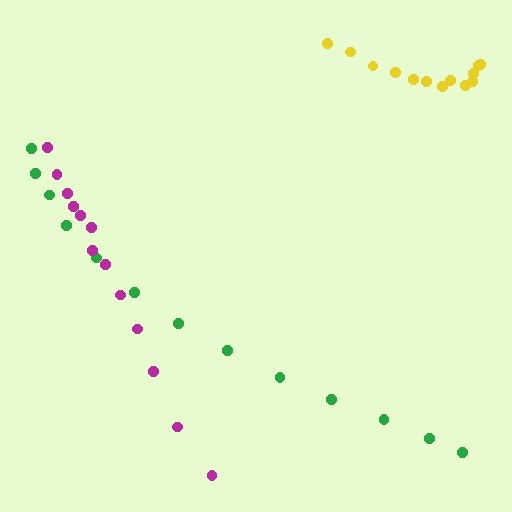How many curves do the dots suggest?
There are 3 distinct paths.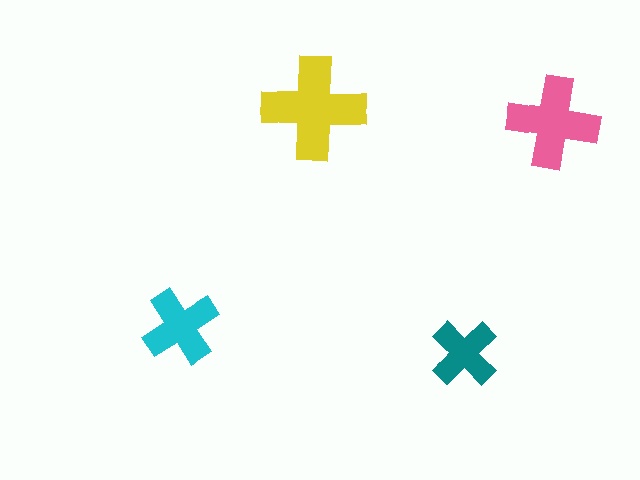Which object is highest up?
The yellow cross is topmost.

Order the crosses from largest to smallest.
the yellow one, the pink one, the cyan one, the teal one.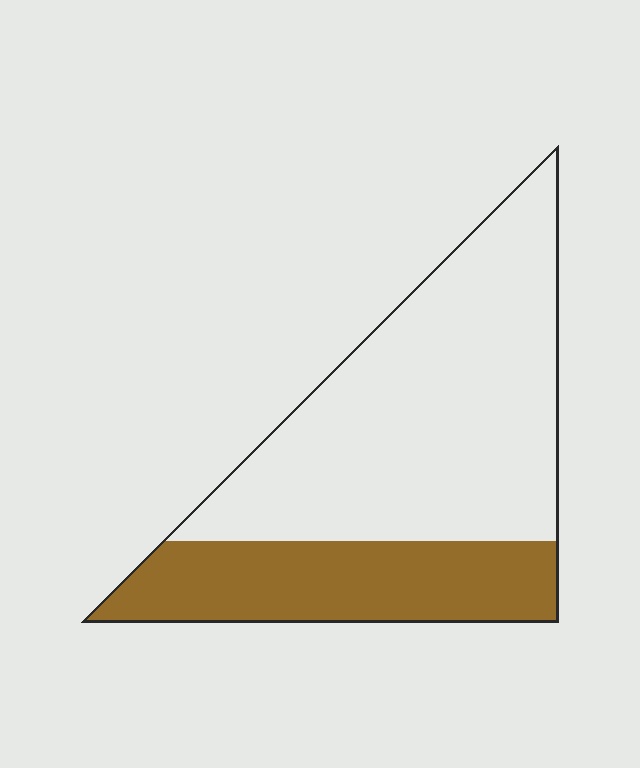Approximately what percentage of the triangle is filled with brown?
Approximately 30%.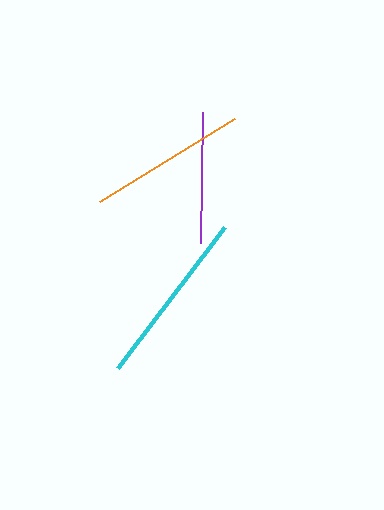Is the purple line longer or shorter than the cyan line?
The cyan line is longer than the purple line.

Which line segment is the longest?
The cyan line is the longest at approximately 178 pixels.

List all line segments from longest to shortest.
From longest to shortest: cyan, orange, purple.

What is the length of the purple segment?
The purple segment is approximately 130 pixels long.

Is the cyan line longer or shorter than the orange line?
The cyan line is longer than the orange line.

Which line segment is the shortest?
The purple line is the shortest at approximately 130 pixels.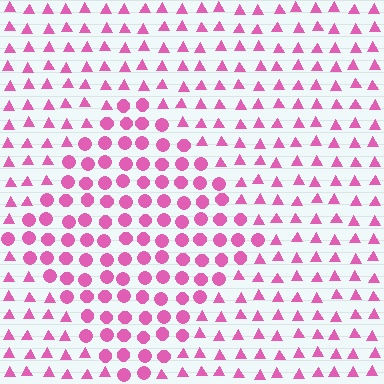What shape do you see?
I see a diamond.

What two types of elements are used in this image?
The image uses circles inside the diamond region and triangles outside it.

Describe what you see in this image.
The image is filled with small pink elements arranged in a uniform grid. A diamond-shaped region contains circles, while the surrounding area contains triangles. The boundary is defined purely by the change in element shape.